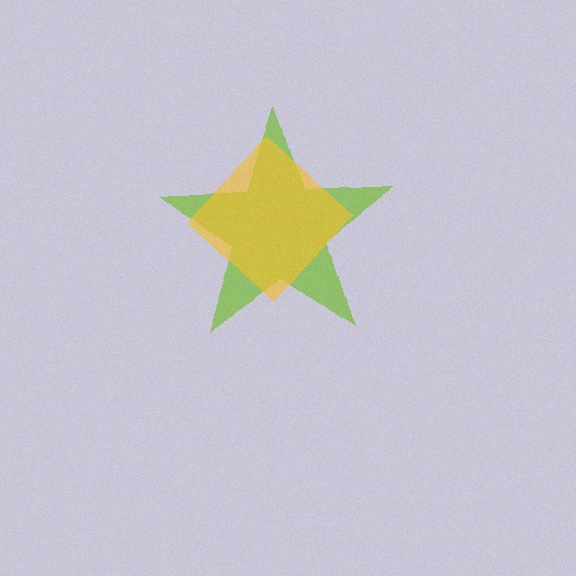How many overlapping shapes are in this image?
There are 2 overlapping shapes in the image.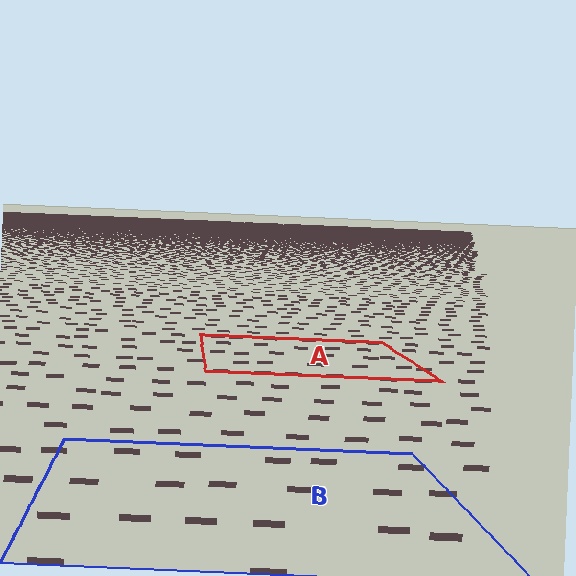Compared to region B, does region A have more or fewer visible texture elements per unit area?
Region A has more texture elements per unit area — they are packed more densely because it is farther away.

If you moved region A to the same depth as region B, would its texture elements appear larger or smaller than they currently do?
They would appear larger. At a closer depth, the same texture elements are projected at a bigger on-screen size.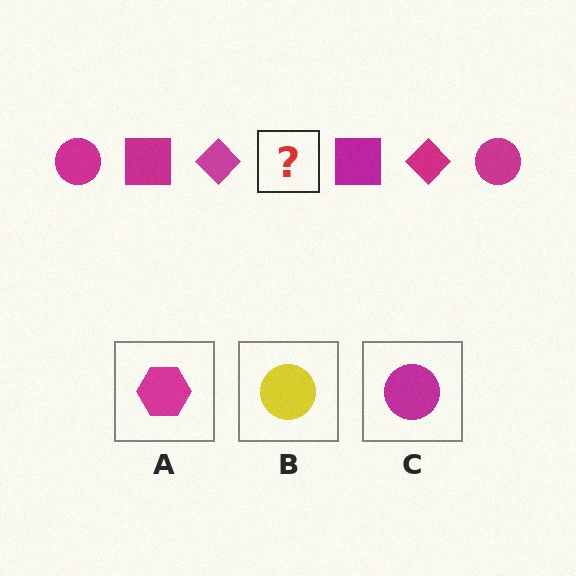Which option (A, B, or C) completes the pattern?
C.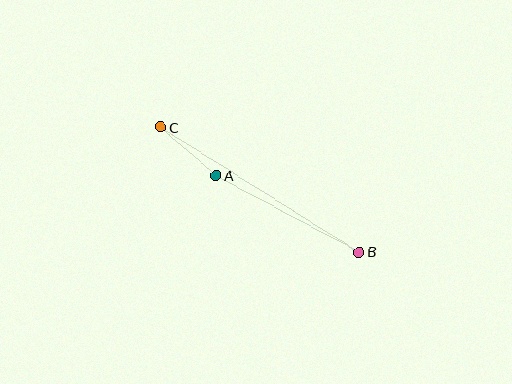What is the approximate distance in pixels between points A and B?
The distance between A and B is approximately 162 pixels.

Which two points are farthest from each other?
Points B and C are farthest from each other.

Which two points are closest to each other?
Points A and C are closest to each other.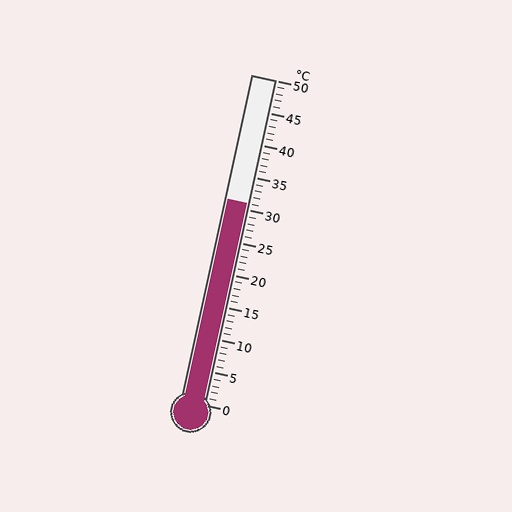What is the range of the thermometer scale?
The thermometer scale ranges from 0°C to 50°C.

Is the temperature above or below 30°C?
The temperature is above 30°C.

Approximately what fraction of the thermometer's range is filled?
The thermometer is filled to approximately 60% of its range.